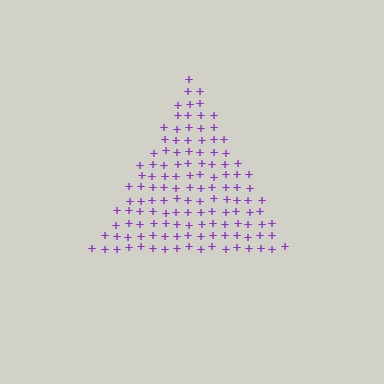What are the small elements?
The small elements are plus signs.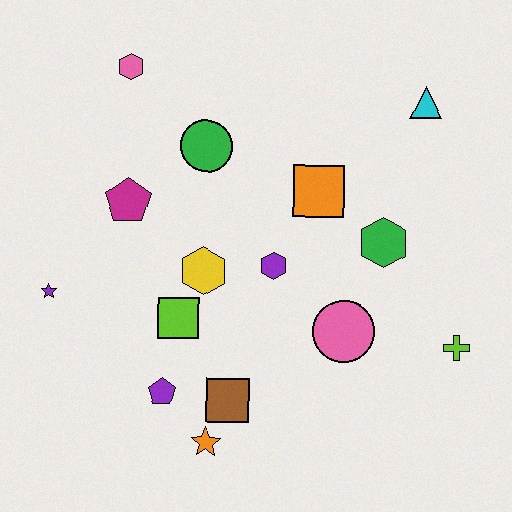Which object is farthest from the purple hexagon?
The pink hexagon is farthest from the purple hexagon.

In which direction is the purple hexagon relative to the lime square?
The purple hexagon is to the right of the lime square.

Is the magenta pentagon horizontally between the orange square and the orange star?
No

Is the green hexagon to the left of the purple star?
No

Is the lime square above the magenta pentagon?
No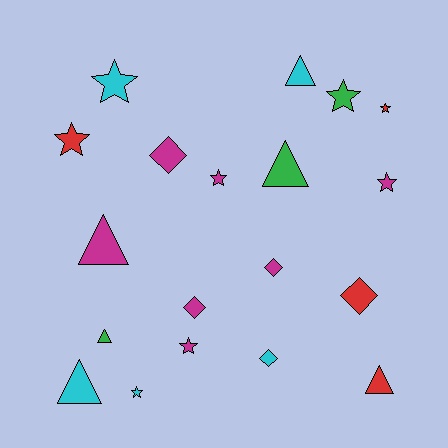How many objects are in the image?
There are 19 objects.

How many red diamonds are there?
There is 1 red diamond.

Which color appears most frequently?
Magenta, with 7 objects.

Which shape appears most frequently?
Star, with 8 objects.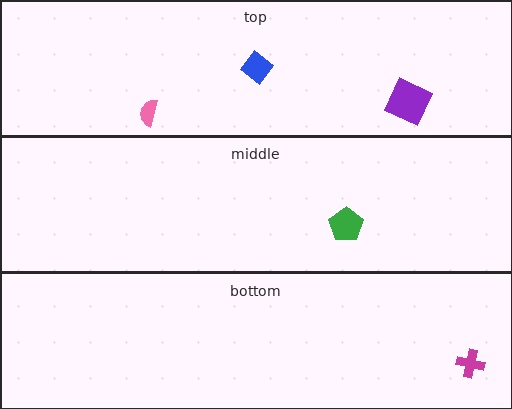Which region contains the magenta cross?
The bottom region.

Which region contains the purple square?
The top region.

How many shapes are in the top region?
3.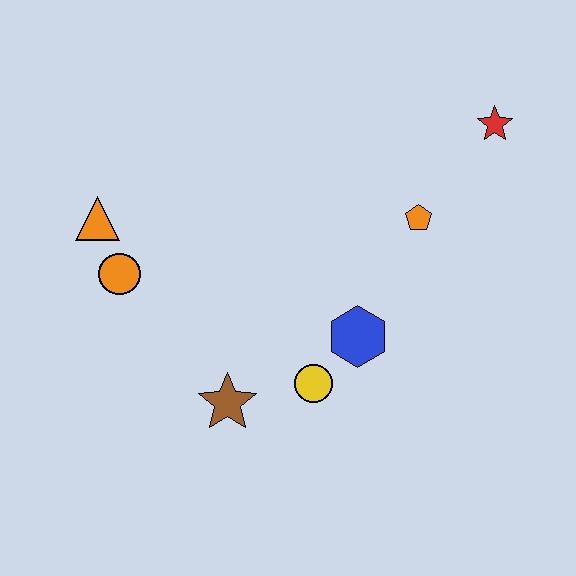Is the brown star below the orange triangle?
Yes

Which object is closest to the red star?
The orange pentagon is closest to the red star.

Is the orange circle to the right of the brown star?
No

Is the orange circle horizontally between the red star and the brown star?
No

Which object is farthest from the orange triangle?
The red star is farthest from the orange triangle.